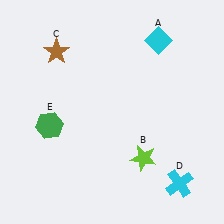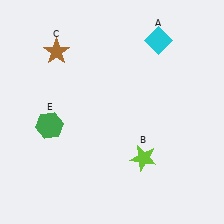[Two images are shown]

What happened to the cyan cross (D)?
The cyan cross (D) was removed in Image 2. It was in the bottom-right area of Image 1.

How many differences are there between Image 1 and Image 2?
There is 1 difference between the two images.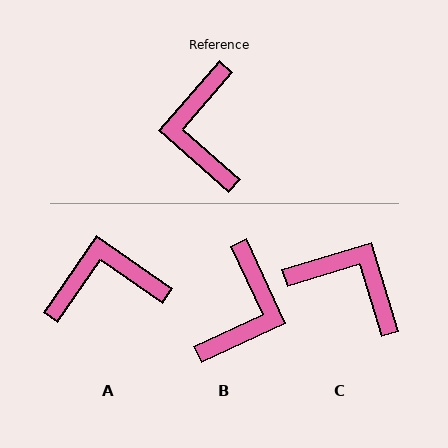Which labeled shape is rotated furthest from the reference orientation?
B, about 156 degrees away.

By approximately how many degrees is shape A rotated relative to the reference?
Approximately 83 degrees clockwise.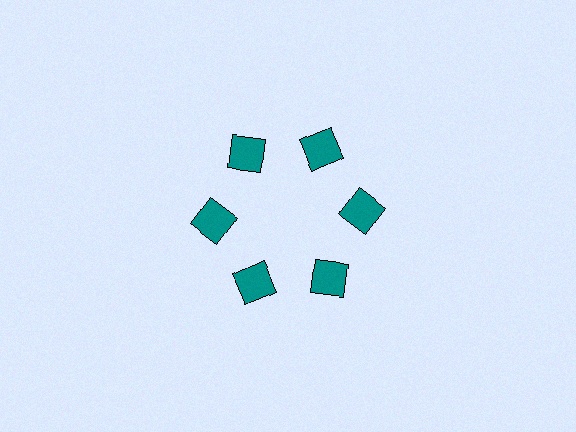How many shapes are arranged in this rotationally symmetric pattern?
There are 6 shapes, arranged in 6 groups of 1.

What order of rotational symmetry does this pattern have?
This pattern has 6-fold rotational symmetry.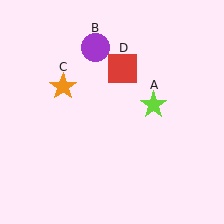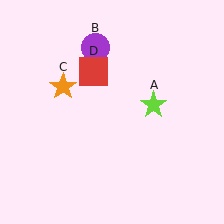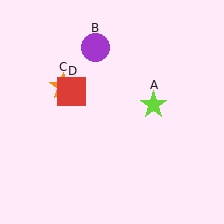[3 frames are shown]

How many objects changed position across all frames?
1 object changed position: red square (object D).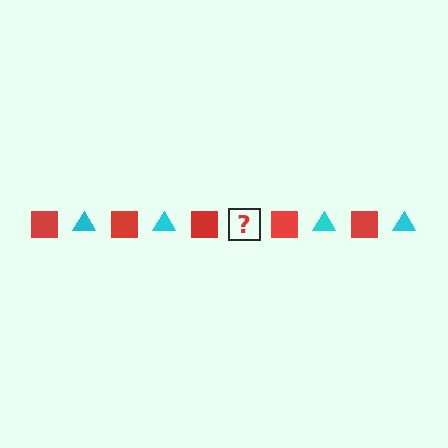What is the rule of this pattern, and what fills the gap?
The rule is that the pattern alternates between red square and cyan triangle. The gap should be filled with a cyan triangle.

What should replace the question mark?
The question mark should be replaced with a cyan triangle.